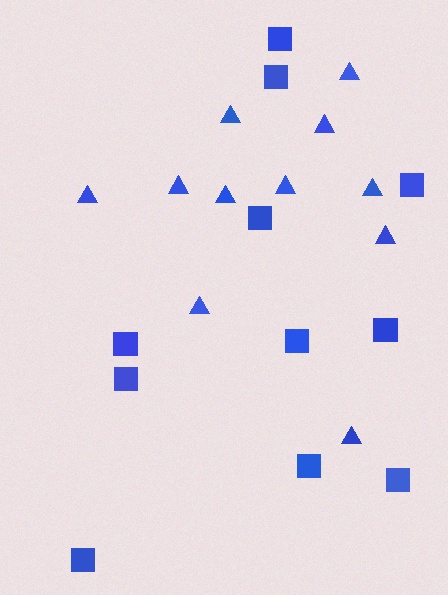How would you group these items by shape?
There are 2 groups: one group of triangles (11) and one group of squares (11).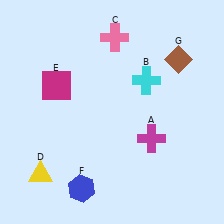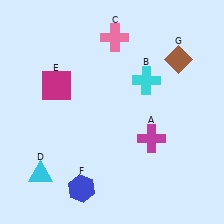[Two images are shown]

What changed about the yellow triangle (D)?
In Image 1, D is yellow. In Image 2, it changed to cyan.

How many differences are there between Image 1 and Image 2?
There is 1 difference between the two images.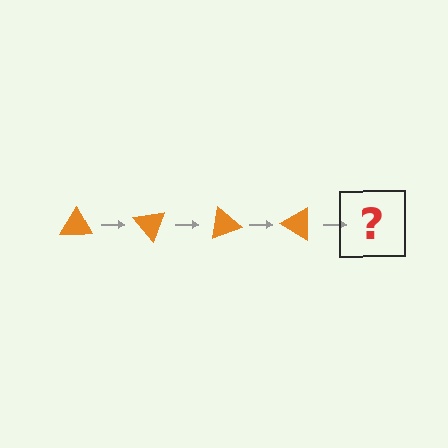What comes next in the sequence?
The next element should be an orange triangle rotated 200 degrees.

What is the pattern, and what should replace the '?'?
The pattern is that the triangle rotates 50 degrees each step. The '?' should be an orange triangle rotated 200 degrees.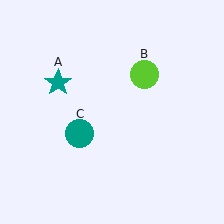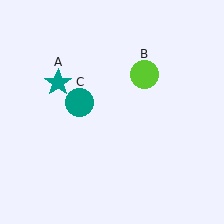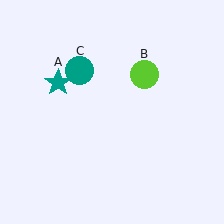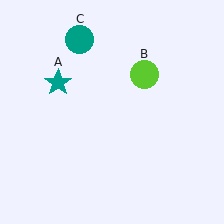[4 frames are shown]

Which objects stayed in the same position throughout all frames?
Teal star (object A) and lime circle (object B) remained stationary.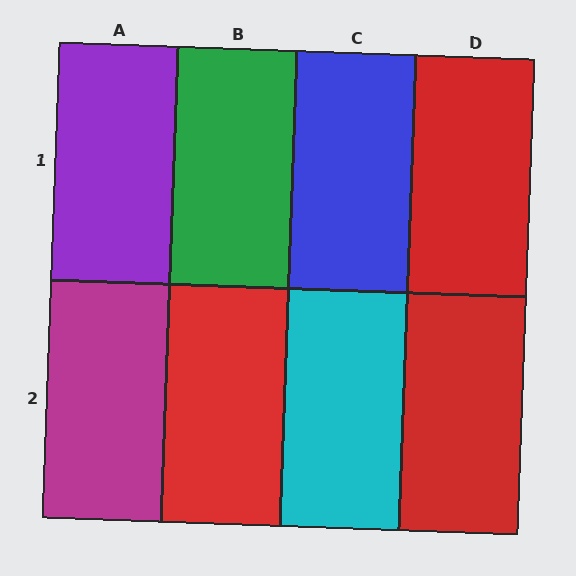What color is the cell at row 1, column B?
Green.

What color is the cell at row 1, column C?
Blue.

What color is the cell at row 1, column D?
Red.